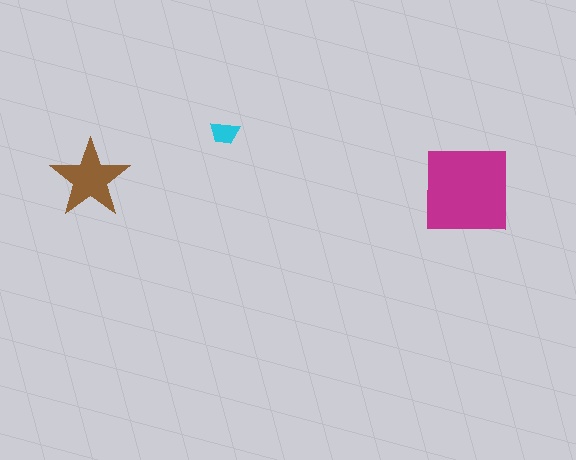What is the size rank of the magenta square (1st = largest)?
1st.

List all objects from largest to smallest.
The magenta square, the brown star, the cyan trapezoid.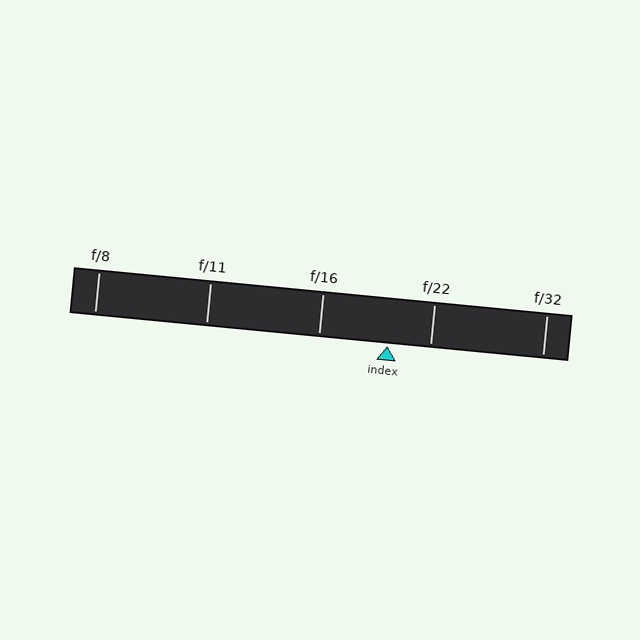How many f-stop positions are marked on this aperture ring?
There are 5 f-stop positions marked.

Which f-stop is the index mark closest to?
The index mark is closest to f/22.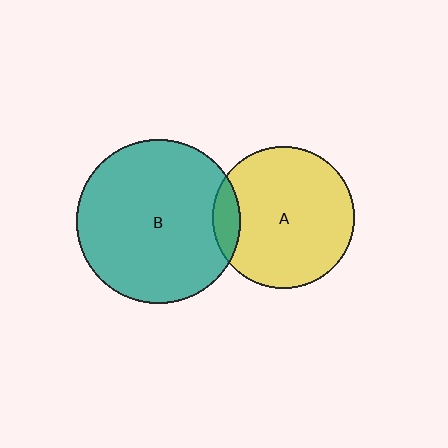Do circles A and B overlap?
Yes.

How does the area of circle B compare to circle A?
Approximately 1.3 times.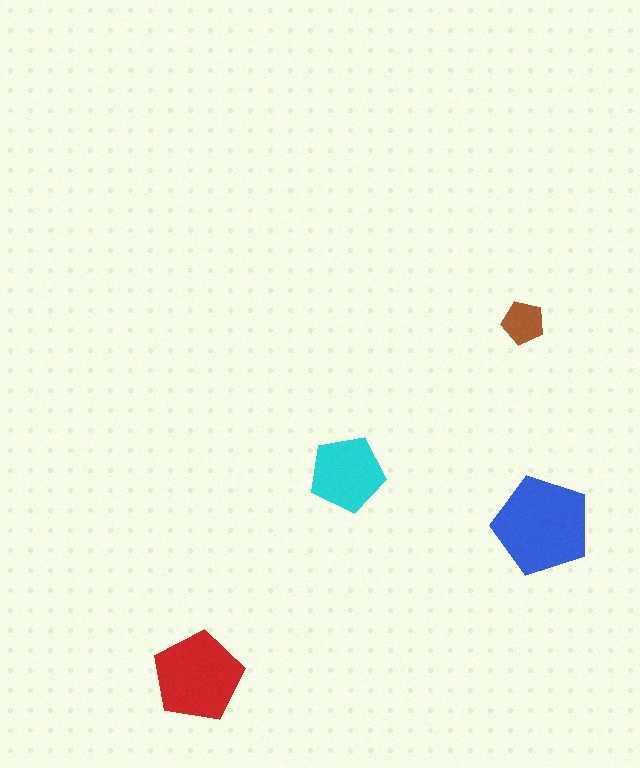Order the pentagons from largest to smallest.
the blue one, the red one, the cyan one, the brown one.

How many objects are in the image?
There are 4 objects in the image.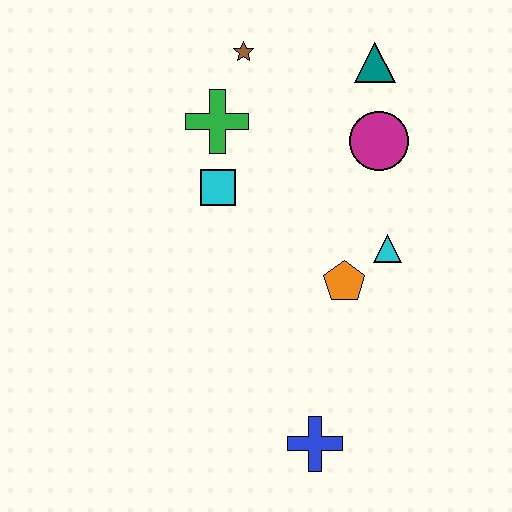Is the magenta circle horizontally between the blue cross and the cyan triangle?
Yes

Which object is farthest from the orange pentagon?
The brown star is farthest from the orange pentagon.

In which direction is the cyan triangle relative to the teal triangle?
The cyan triangle is below the teal triangle.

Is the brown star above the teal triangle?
Yes